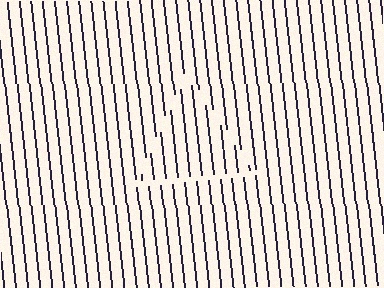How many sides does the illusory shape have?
3 sides — the line-ends trace a triangle.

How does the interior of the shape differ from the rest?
The interior of the shape contains the same grating, shifted by half a period — the contour is defined by the phase discontinuity where line-ends from the inner and outer gratings abut.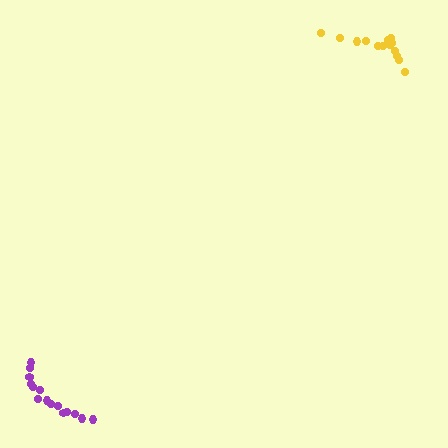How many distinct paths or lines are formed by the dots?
There are 2 distinct paths.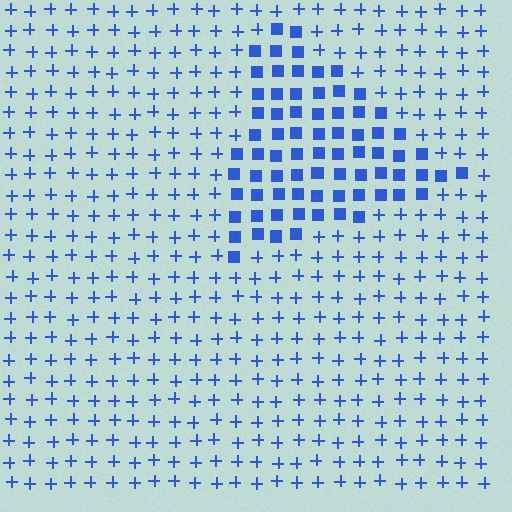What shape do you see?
I see a triangle.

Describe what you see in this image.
The image is filled with small blue elements arranged in a uniform grid. A triangle-shaped region contains squares, while the surrounding area contains plus signs. The boundary is defined purely by the change in element shape.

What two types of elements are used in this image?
The image uses squares inside the triangle region and plus signs outside it.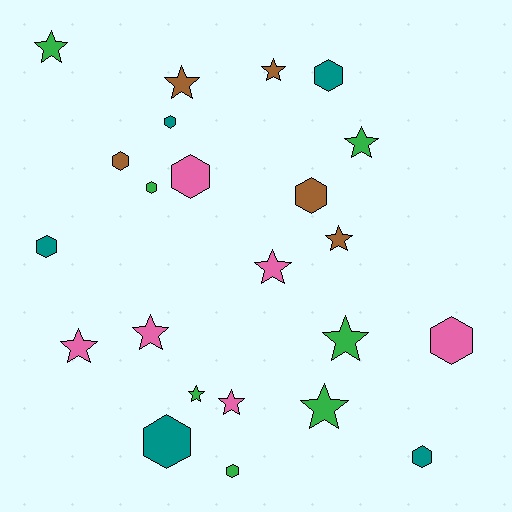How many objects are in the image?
There are 23 objects.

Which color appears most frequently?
Green, with 7 objects.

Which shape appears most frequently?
Star, with 12 objects.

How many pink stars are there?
There are 4 pink stars.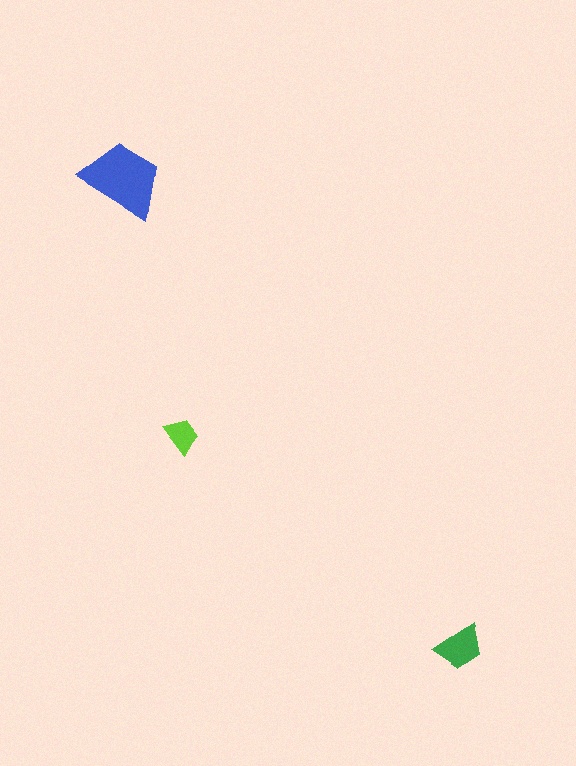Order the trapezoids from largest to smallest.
the blue one, the green one, the lime one.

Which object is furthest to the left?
The blue trapezoid is leftmost.